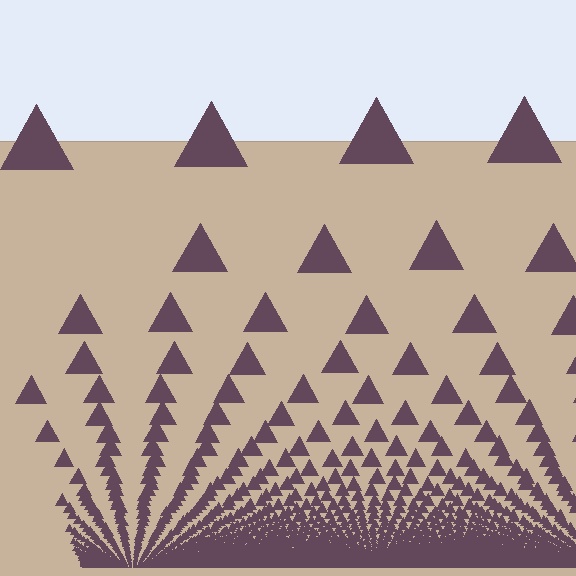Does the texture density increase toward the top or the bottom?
Density increases toward the bottom.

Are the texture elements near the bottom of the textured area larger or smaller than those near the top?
Smaller. The gradient is inverted — elements near the bottom are smaller and denser.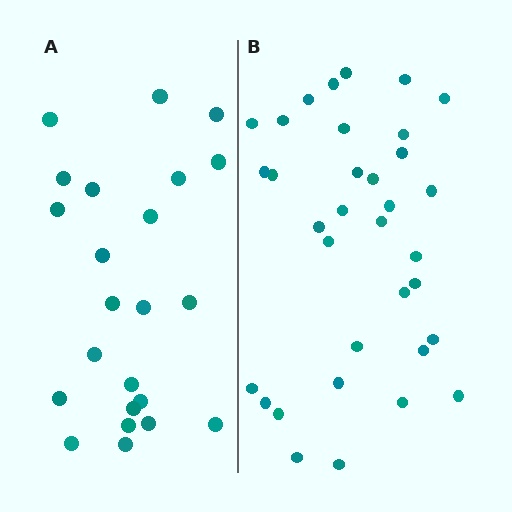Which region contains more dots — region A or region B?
Region B (the right region) has more dots.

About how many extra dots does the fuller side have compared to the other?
Region B has roughly 12 or so more dots than region A.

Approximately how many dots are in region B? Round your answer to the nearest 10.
About 30 dots. (The exact count is 34, which rounds to 30.)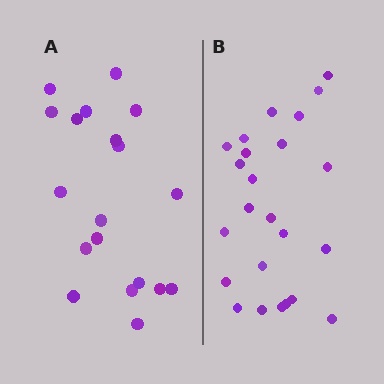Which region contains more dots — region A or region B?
Region B (the right region) has more dots.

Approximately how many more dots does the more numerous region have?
Region B has about 5 more dots than region A.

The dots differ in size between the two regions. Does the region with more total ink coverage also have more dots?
No. Region A has more total ink coverage because its dots are larger, but region B actually contains more individual dots. Total area can be misleading — the number of items is what matters here.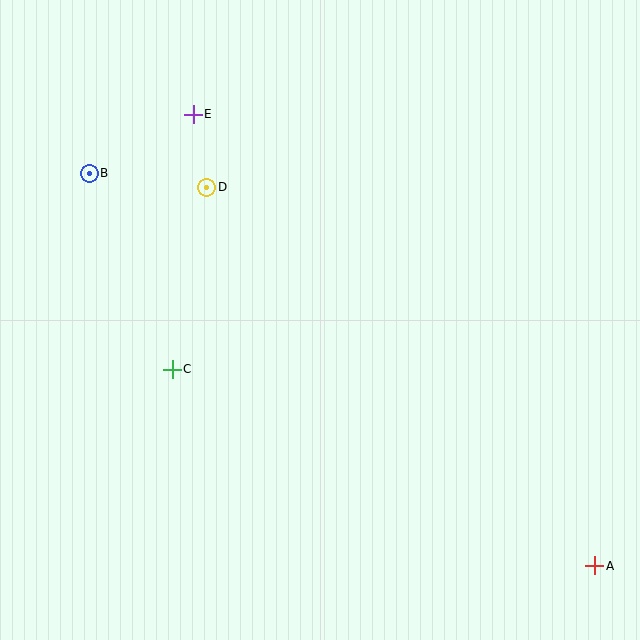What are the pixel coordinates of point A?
Point A is at (595, 566).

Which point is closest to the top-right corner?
Point E is closest to the top-right corner.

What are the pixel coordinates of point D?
Point D is at (207, 187).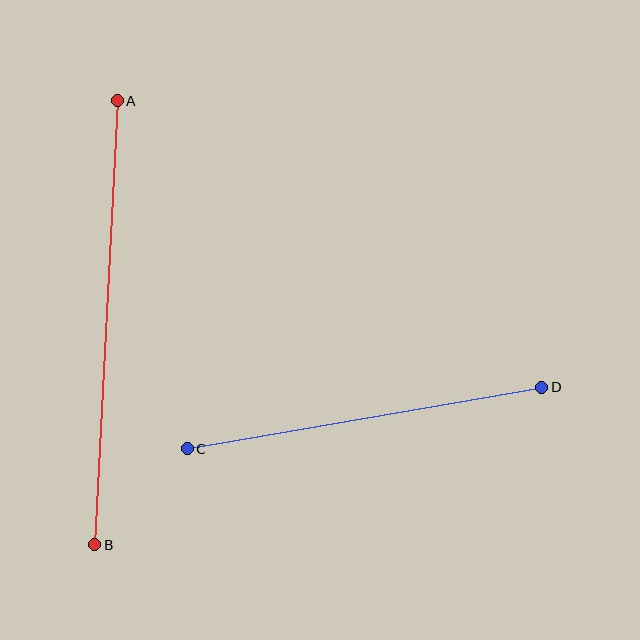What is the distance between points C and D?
The distance is approximately 360 pixels.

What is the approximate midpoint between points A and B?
The midpoint is at approximately (106, 323) pixels.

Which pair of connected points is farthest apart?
Points A and B are farthest apart.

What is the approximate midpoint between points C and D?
The midpoint is at approximately (365, 418) pixels.